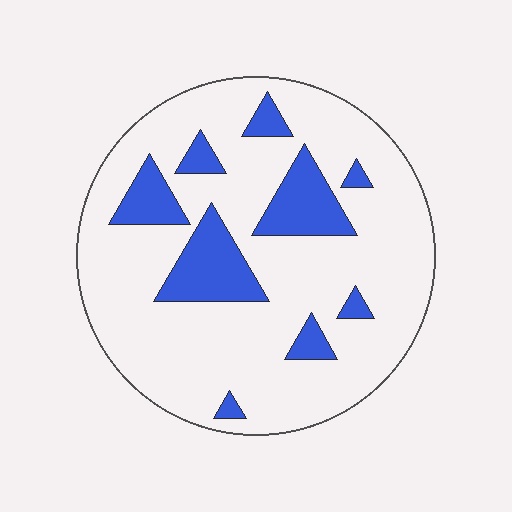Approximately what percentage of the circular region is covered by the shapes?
Approximately 20%.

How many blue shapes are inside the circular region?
9.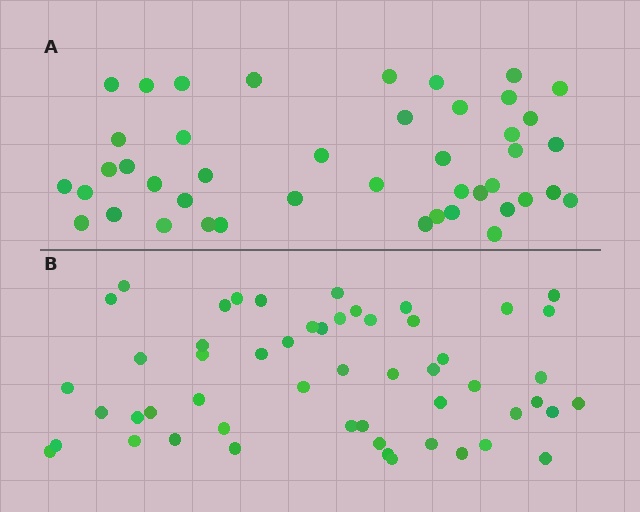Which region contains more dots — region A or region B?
Region B (the bottom region) has more dots.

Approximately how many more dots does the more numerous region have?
Region B has roughly 8 or so more dots than region A.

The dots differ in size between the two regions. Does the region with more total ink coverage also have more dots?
No. Region A has more total ink coverage because its dots are larger, but region B actually contains more individual dots. Total area can be misleading — the number of items is what matters here.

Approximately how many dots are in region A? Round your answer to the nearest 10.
About 40 dots. (The exact count is 44, which rounds to 40.)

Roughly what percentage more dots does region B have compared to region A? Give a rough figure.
About 20% more.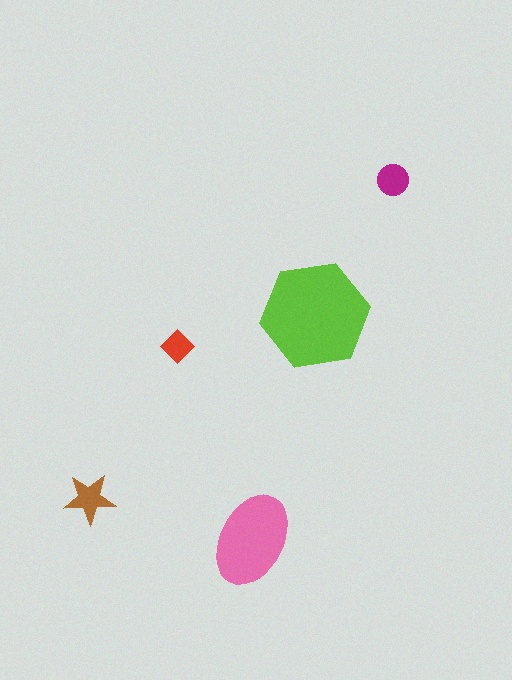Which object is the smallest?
The red diamond.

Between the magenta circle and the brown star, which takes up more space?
The brown star.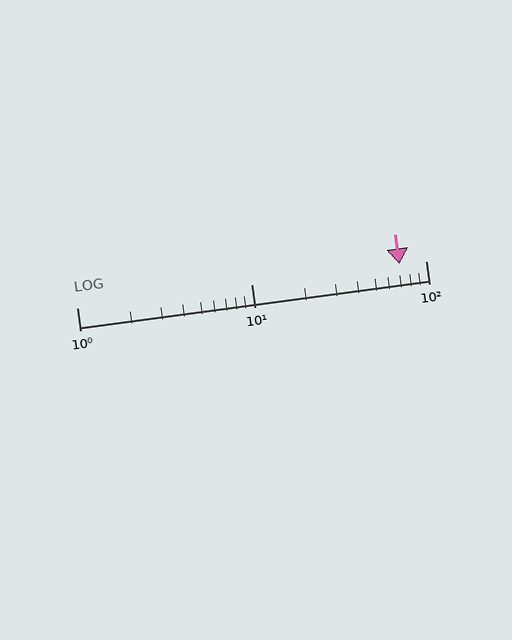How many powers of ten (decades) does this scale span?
The scale spans 2 decades, from 1 to 100.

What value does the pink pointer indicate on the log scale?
The pointer indicates approximately 71.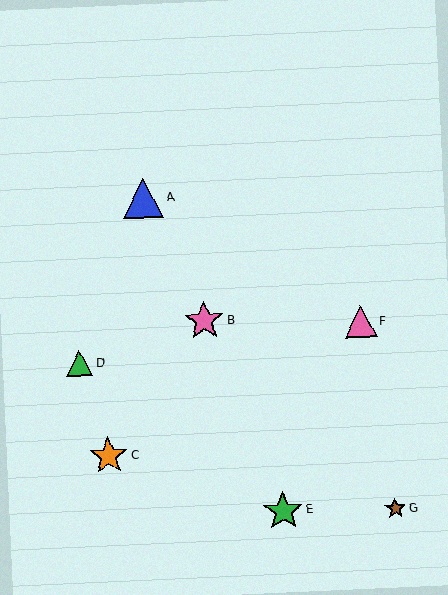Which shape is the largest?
The blue triangle (labeled A) is the largest.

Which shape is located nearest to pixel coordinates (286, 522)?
The green star (labeled E) at (283, 511) is nearest to that location.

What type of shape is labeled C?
Shape C is an orange star.